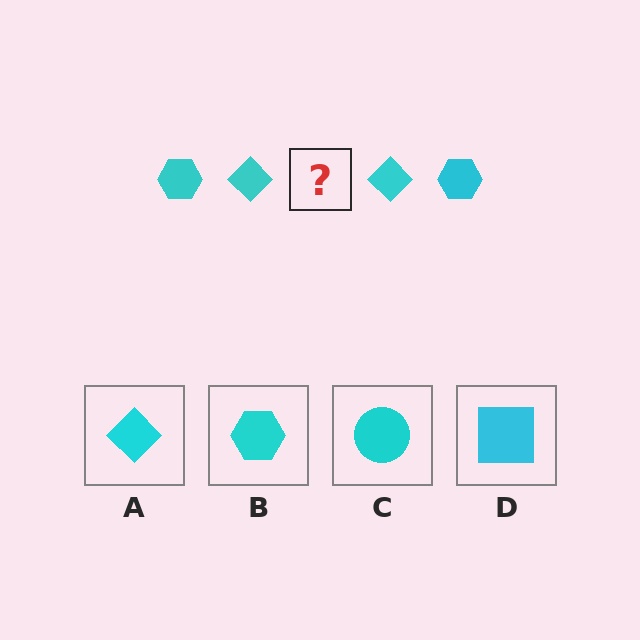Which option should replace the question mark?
Option B.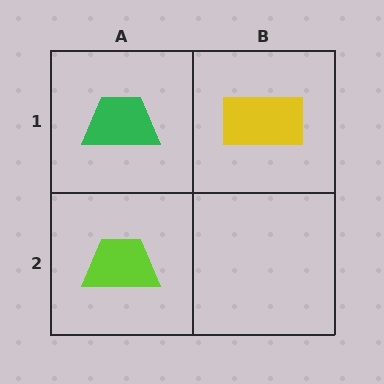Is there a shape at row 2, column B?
No, that cell is empty.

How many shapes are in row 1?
2 shapes.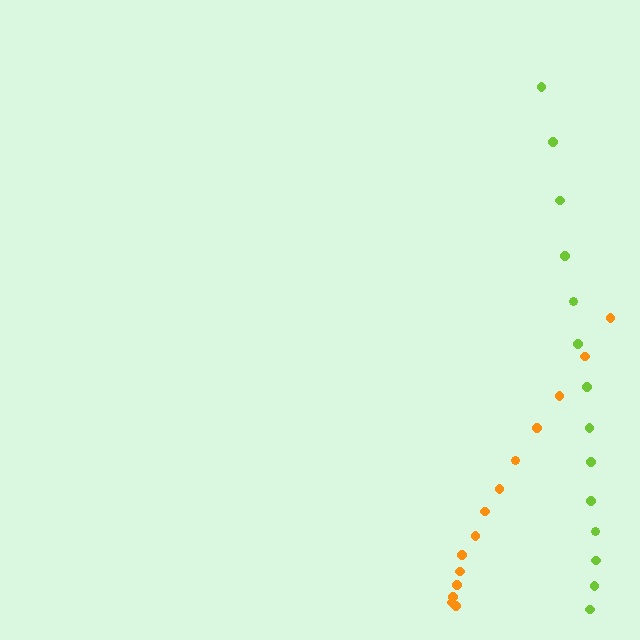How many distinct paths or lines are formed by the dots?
There are 2 distinct paths.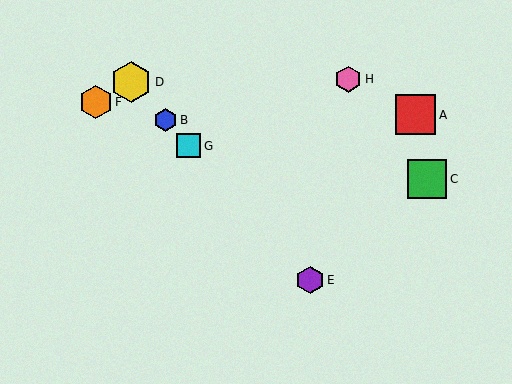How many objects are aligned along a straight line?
4 objects (B, D, E, G) are aligned along a straight line.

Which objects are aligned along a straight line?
Objects B, D, E, G are aligned along a straight line.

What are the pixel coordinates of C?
Object C is at (427, 179).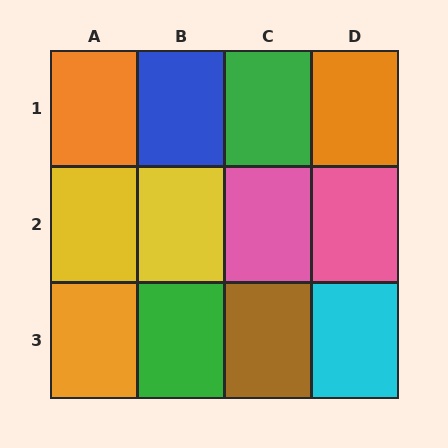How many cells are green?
2 cells are green.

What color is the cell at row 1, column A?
Orange.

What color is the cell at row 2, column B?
Yellow.